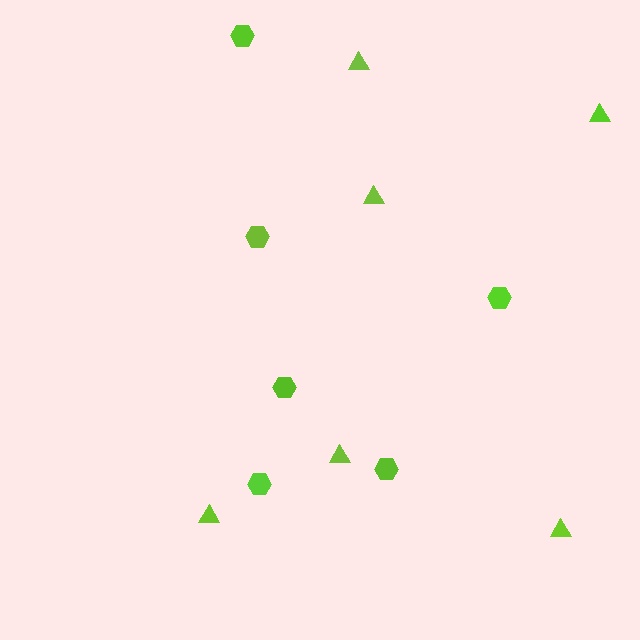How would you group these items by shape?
There are 2 groups: one group of triangles (6) and one group of hexagons (6).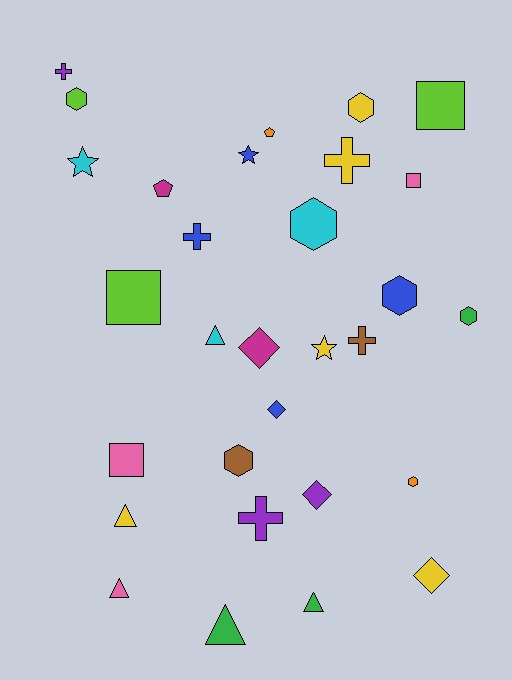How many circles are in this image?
There are no circles.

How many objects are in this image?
There are 30 objects.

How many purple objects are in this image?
There are 3 purple objects.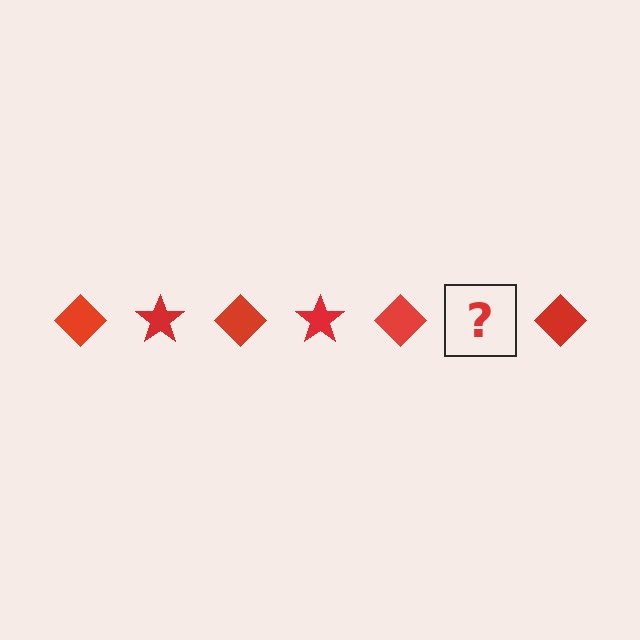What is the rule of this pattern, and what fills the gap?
The rule is that the pattern cycles through diamond, star shapes in red. The gap should be filled with a red star.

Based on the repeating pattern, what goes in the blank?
The blank should be a red star.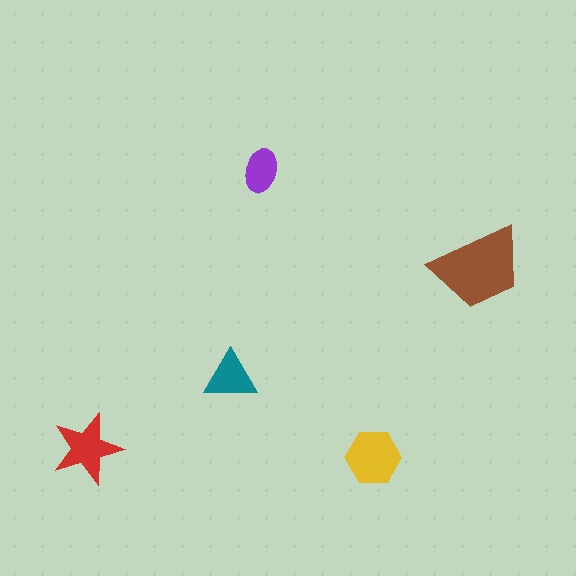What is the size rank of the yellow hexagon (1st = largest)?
2nd.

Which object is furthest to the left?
The red star is leftmost.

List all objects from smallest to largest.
The purple ellipse, the teal triangle, the red star, the yellow hexagon, the brown trapezoid.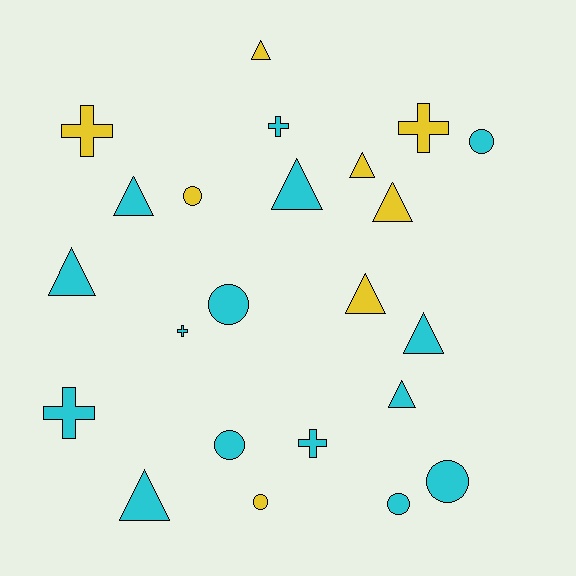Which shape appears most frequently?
Triangle, with 10 objects.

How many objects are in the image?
There are 23 objects.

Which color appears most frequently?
Cyan, with 15 objects.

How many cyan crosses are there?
There are 4 cyan crosses.